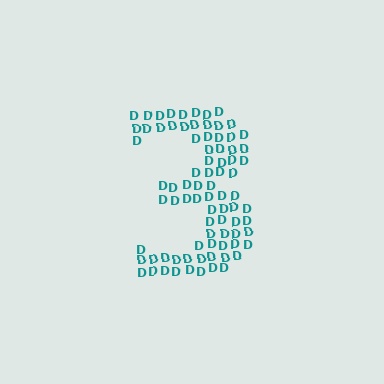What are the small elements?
The small elements are letter D's.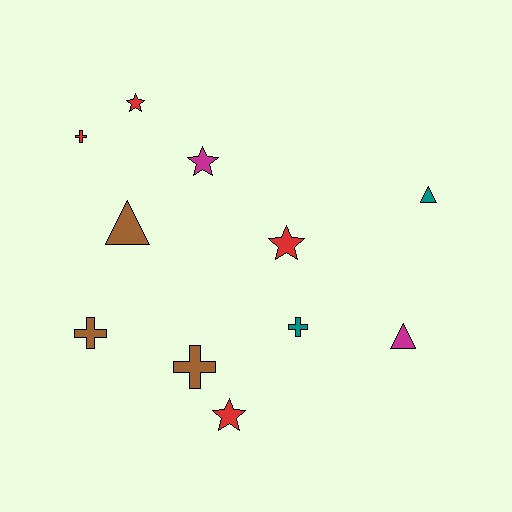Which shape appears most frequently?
Star, with 4 objects.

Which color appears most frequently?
Red, with 4 objects.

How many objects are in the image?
There are 11 objects.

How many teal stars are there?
There are no teal stars.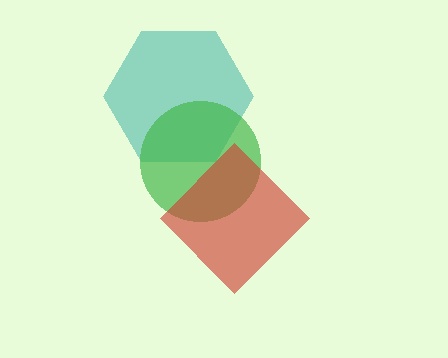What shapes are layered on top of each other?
The layered shapes are: a teal hexagon, a green circle, a red diamond.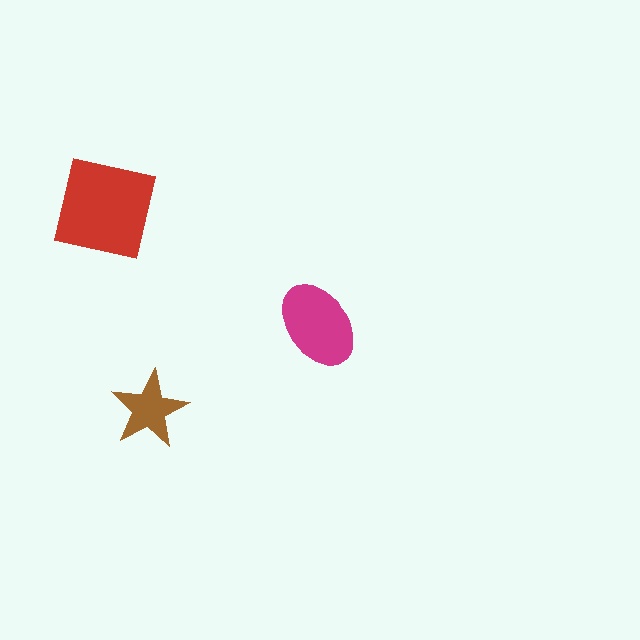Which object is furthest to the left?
The red square is leftmost.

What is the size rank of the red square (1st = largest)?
1st.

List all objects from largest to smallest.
The red square, the magenta ellipse, the brown star.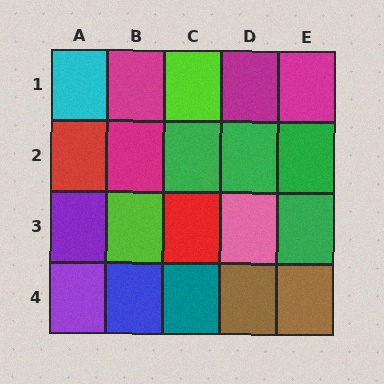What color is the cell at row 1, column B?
Magenta.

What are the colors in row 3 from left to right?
Purple, lime, red, pink, green.